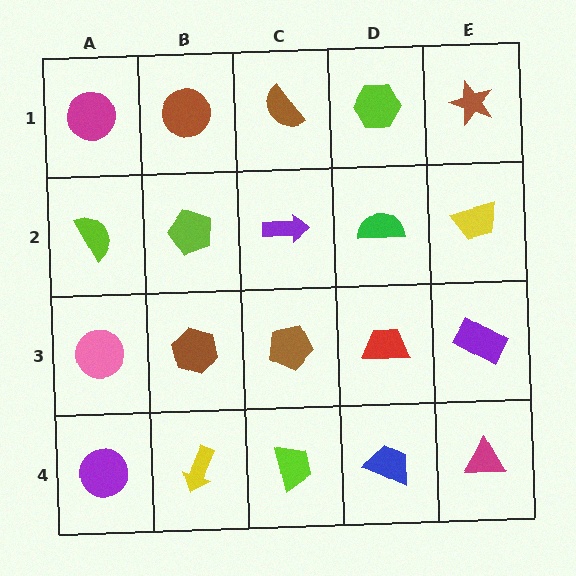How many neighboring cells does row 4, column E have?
2.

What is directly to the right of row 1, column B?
A brown semicircle.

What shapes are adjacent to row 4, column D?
A red trapezoid (row 3, column D), a lime trapezoid (row 4, column C), a magenta triangle (row 4, column E).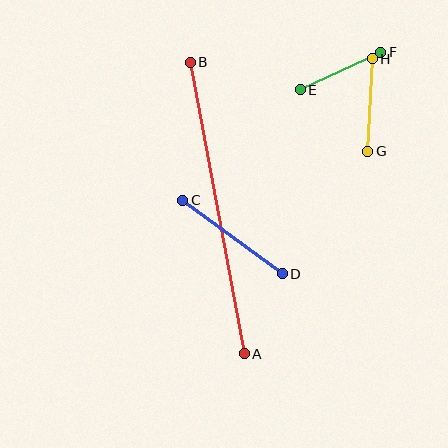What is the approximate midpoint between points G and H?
The midpoint is at approximately (370, 105) pixels.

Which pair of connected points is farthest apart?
Points A and B are farthest apart.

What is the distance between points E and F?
The distance is approximately 89 pixels.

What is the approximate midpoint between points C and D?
The midpoint is at approximately (232, 237) pixels.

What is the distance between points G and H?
The distance is approximately 93 pixels.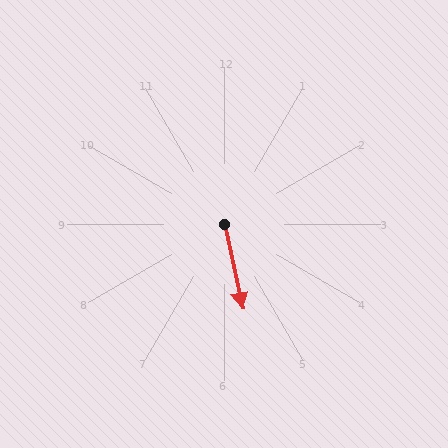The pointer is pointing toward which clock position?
Roughly 6 o'clock.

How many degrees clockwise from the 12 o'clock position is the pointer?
Approximately 168 degrees.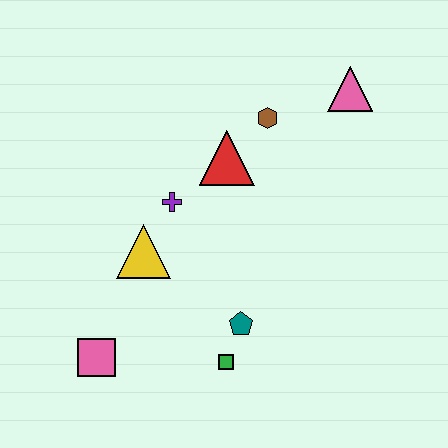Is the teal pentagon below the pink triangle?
Yes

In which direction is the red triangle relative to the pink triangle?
The red triangle is to the left of the pink triangle.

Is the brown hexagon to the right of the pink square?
Yes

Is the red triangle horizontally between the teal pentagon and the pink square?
Yes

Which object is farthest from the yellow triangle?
The pink triangle is farthest from the yellow triangle.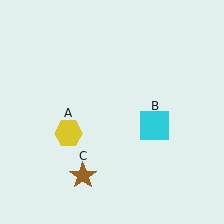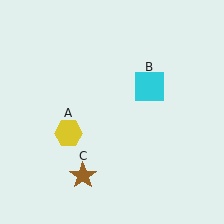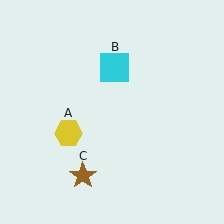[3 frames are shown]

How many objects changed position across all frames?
1 object changed position: cyan square (object B).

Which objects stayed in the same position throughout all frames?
Yellow hexagon (object A) and brown star (object C) remained stationary.